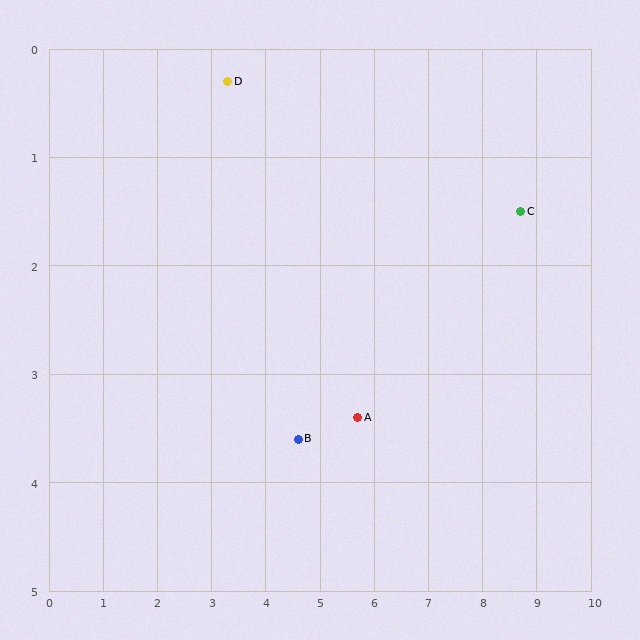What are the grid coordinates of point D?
Point D is at approximately (3.3, 0.3).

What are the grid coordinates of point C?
Point C is at approximately (8.7, 1.5).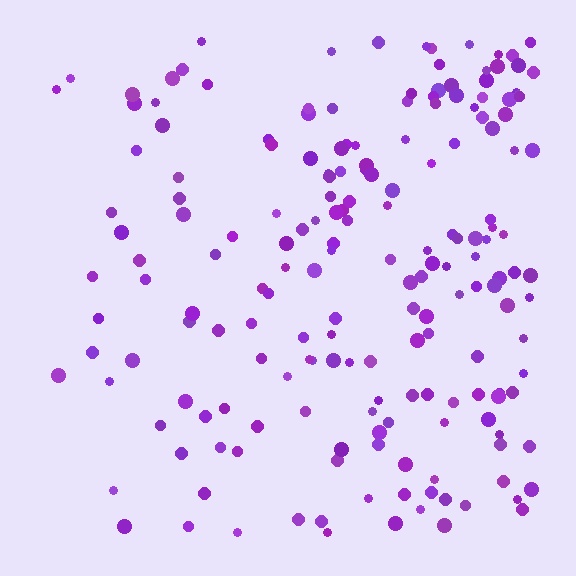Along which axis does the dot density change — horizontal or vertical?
Horizontal.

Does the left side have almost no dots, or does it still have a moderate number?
Still a moderate number, just noticeably fewer than the right.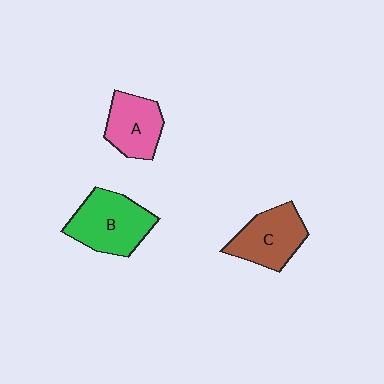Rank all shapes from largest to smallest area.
From largest to smallest: B (green), C (brown), A (pink).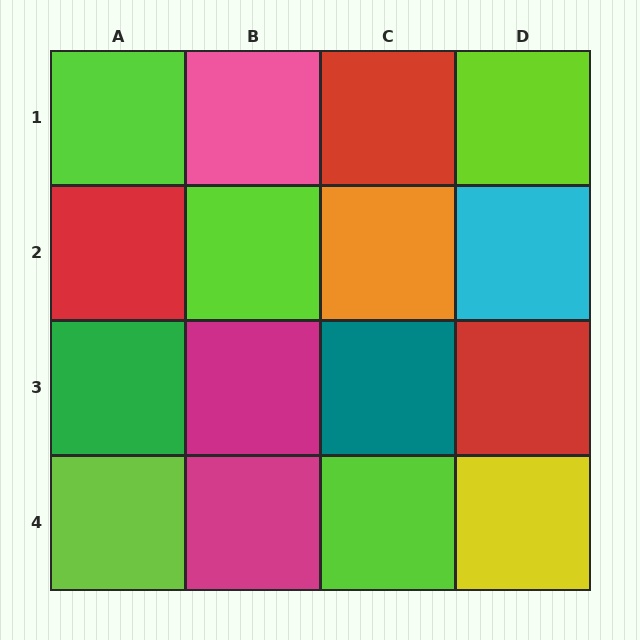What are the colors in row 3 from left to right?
Green, magenta, teal, red.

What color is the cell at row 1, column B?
Pink.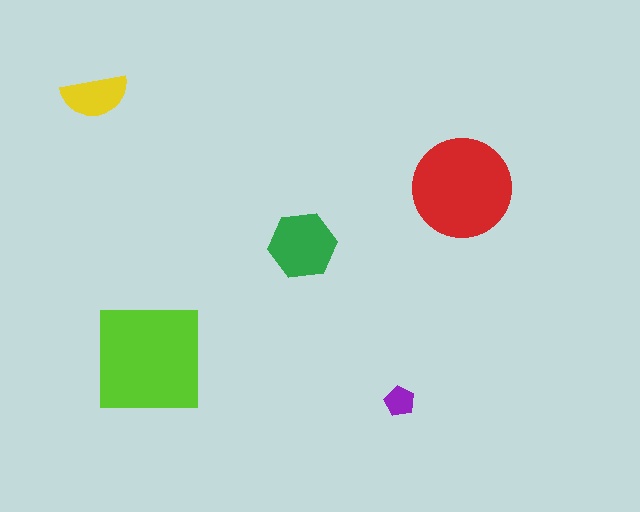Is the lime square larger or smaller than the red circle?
Larger.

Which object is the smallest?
The purple pentagon.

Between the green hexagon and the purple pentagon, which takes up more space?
The green hexagon.